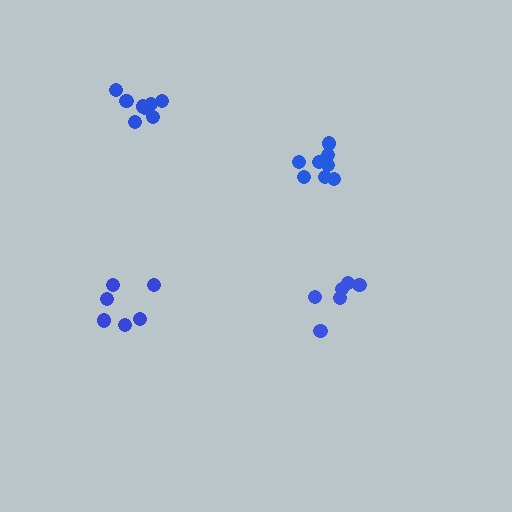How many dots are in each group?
Group 1: 8 dots, Group 2: 6 dots, Group 3: 6 dots, Group 4: 8 dots (28 total).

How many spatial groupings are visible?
There are 4 spatial groupings.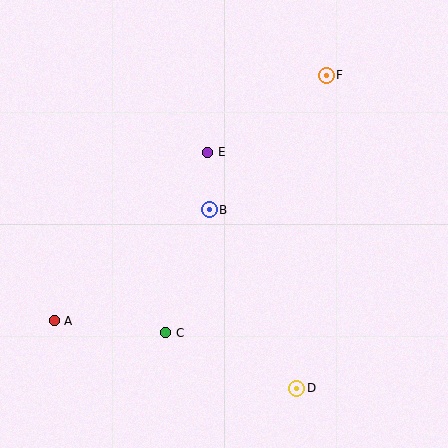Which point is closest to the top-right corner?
Point F is closest to the top-right corner.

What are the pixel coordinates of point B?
Point B is at (209, 210).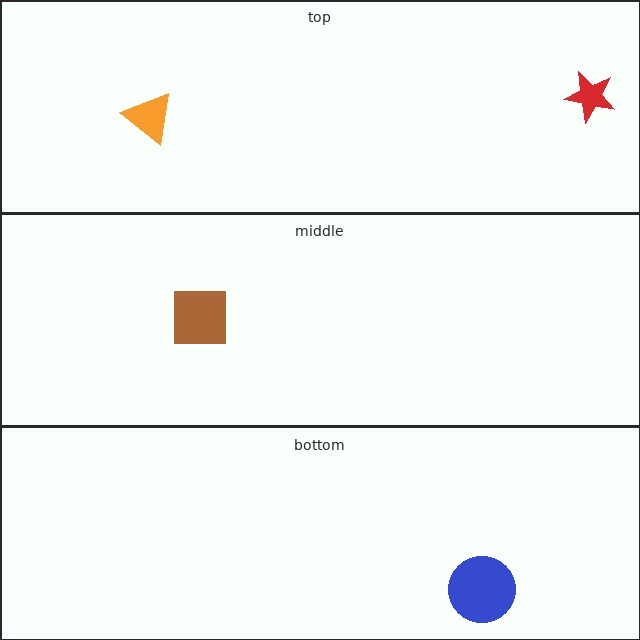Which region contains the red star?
The top region.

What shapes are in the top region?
The orange triangle, the red star.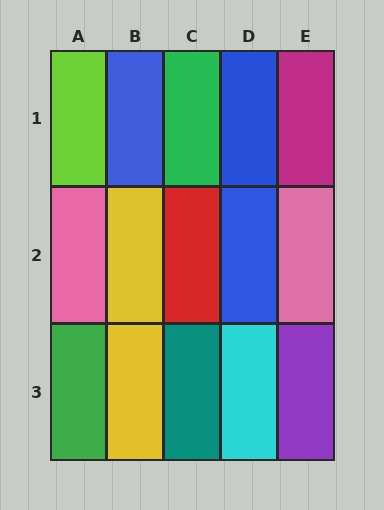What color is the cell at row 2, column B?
Yellow.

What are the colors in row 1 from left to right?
Lime, blue, green, blue, magenta.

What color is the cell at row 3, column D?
Cyan.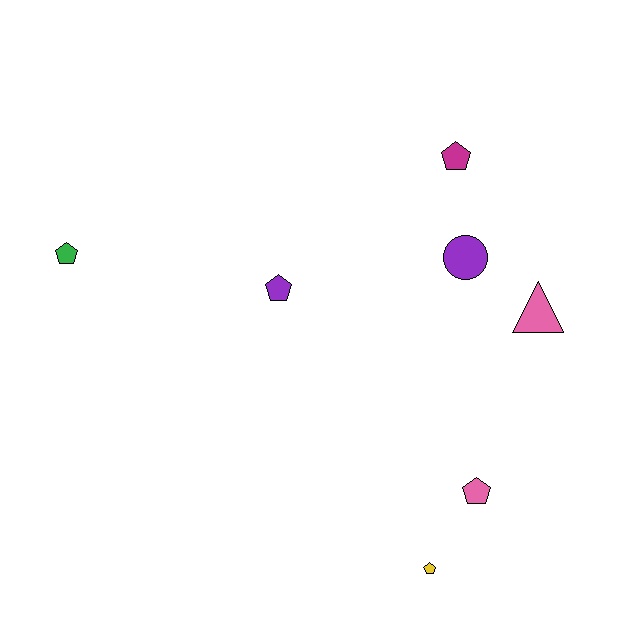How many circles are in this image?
There is 1 circle.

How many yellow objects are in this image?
There is 1 yellow object.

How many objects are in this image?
There are 7 objects.